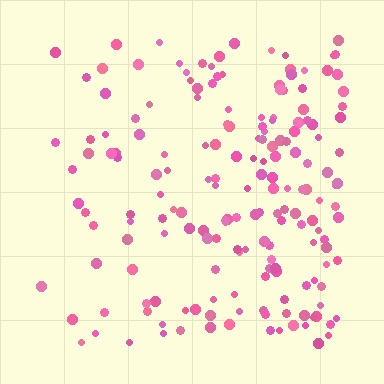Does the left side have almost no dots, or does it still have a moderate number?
Still a moderate number, just noticeably fewer than the right.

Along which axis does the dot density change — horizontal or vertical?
Horizontal.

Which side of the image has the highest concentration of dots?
The right.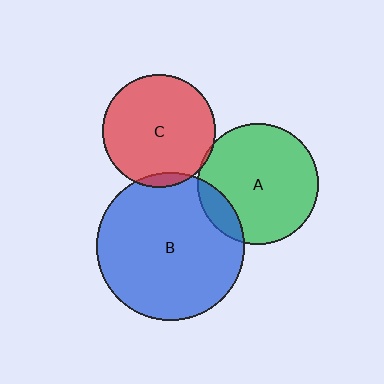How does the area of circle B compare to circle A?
Approximately 1.5 times.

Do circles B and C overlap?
Yes.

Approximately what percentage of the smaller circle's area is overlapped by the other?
Approximately 5%.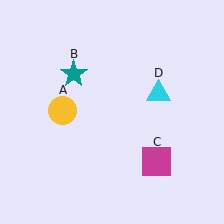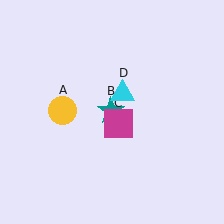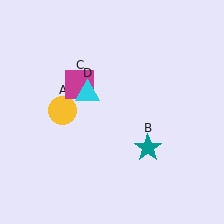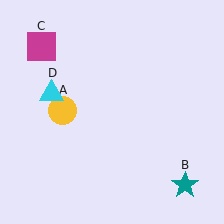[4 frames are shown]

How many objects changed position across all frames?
3 objects changed position: teal star (object B), magenta square (object C), cyan triangle (object D).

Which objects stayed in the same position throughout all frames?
Yellow circle (object A) remained stationary.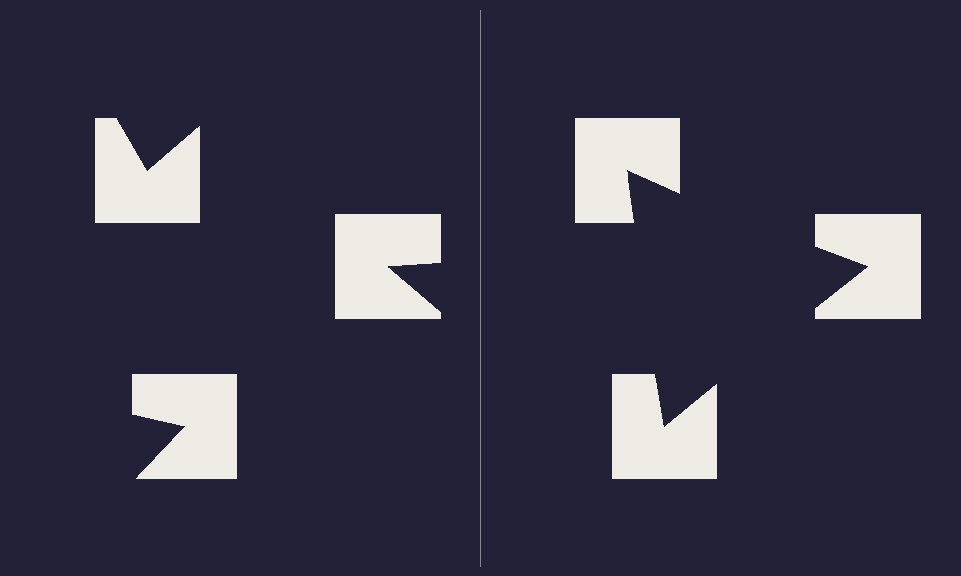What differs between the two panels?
The notched squares are positioned identically on both sides; only the wedge orientations differ. On the right they align to a triangle; on the left they are misaligned.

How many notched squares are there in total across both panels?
6 — 3 on each side.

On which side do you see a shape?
An illusory triangle appears on the right side. On the left side the wedge cuts are rotated, so no coherent shape forms.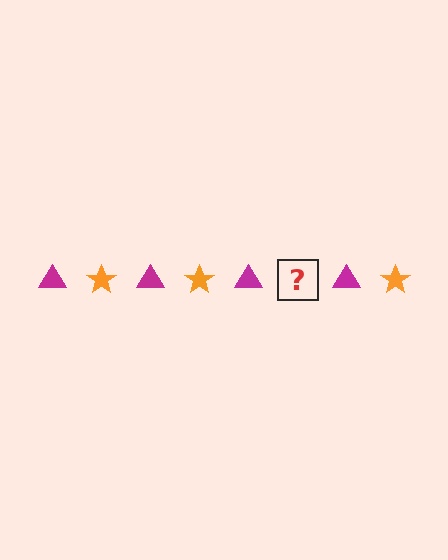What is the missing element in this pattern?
The missing element is an orange star.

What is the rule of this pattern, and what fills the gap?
The rule is that the pattern alternates between magenta triangle and orange star. The gap should be filled with an orange star.